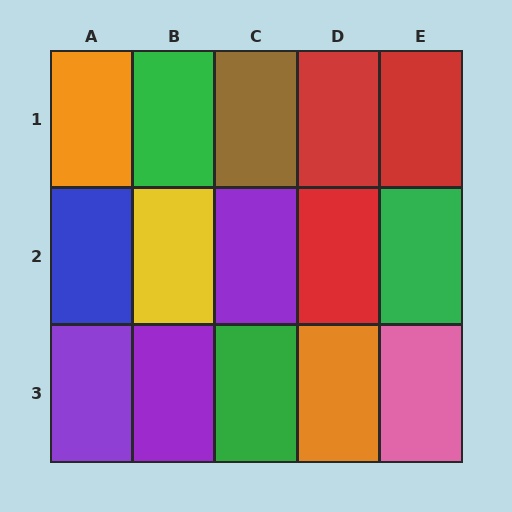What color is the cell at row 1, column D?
Red.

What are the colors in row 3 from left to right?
Purple, purple, green, orange, pink.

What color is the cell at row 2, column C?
Purple.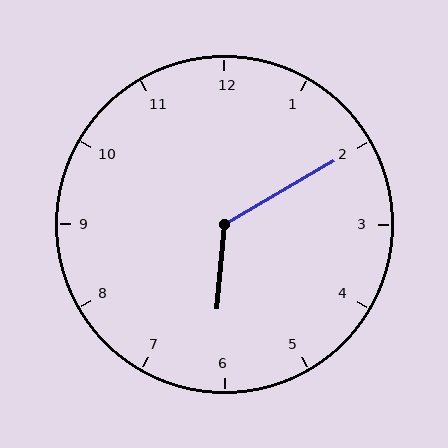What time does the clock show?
6:10.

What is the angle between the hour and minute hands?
Approximately 125 degrees.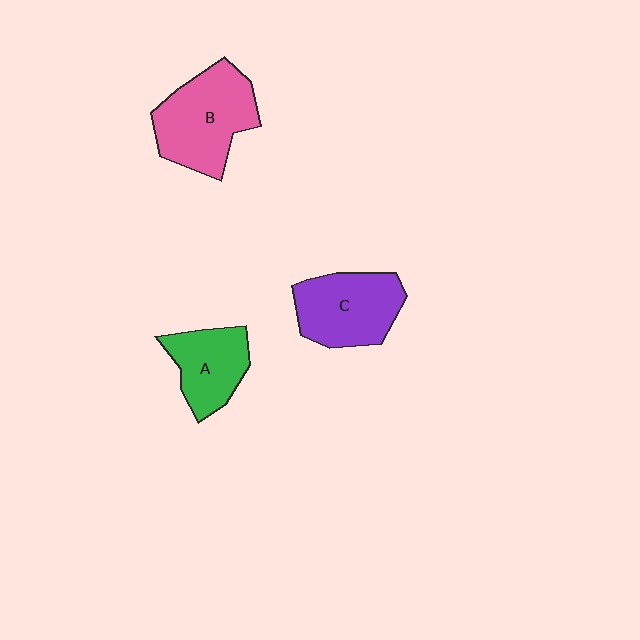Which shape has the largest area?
Shape B (pink).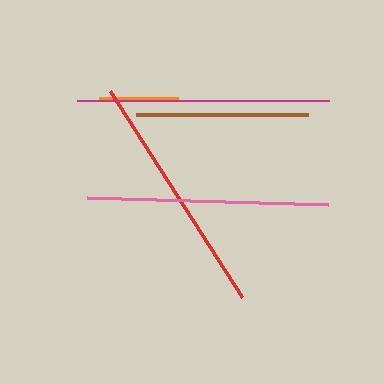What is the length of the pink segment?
The pink segment is approximately 241 pixels long.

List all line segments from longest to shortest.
From longest to shortest: magenta, red, pink, brown, orange.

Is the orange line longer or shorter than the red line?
The red line is longer than the orange line.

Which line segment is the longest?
The magenta line is the longest at approximately 252 pixels.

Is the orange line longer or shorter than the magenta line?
The magenta line is longer than the orange line.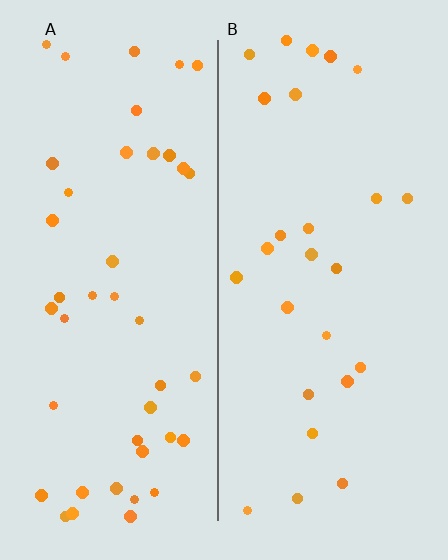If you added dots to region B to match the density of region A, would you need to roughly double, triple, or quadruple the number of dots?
Approximately double.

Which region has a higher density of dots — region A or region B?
A (the left).